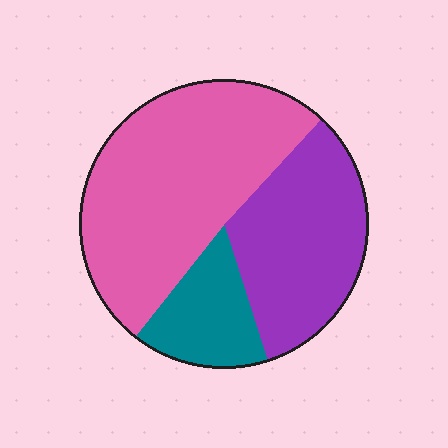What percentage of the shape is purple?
Purple covers roughly 35% of the shape.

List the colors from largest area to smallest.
From largest to smallest: pink, purple, teal.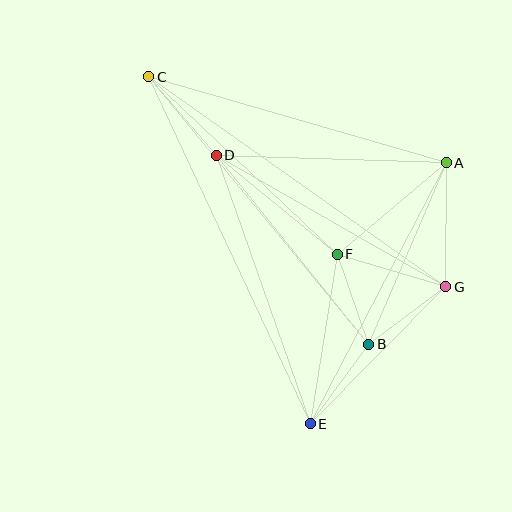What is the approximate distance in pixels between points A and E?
The distance between A and E is approximately 294 pixels.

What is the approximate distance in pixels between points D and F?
The distance between D and F is approximately 156 pixels.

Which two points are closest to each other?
Points B and F are closest to each other.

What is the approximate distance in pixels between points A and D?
The distance between A and D is approximately 231 pixels.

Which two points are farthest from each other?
Points C and E are farthest from each other.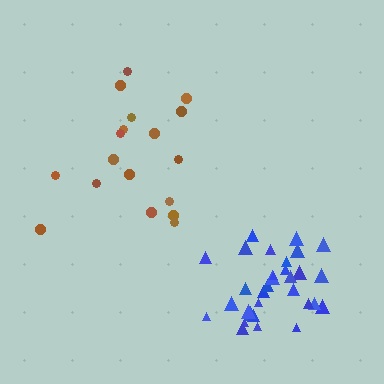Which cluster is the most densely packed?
Blue.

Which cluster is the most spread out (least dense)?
Brown.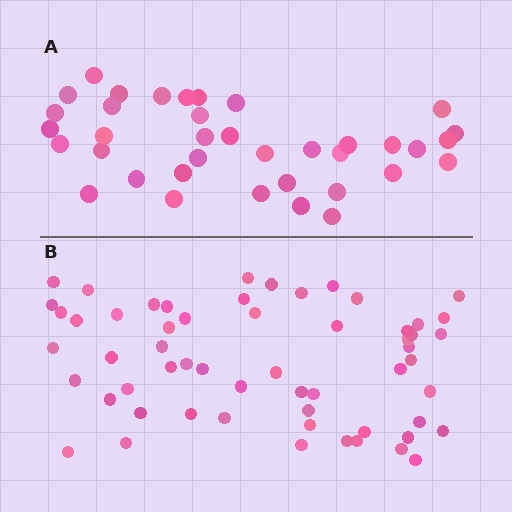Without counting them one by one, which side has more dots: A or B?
Region B (the bottom region) has more dots.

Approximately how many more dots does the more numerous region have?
Region B has approximately 20 more dots than region A.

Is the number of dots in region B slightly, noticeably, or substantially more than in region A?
Region B has substantially more. The ratio is roughly 1.6 to 1.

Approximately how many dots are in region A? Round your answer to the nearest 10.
About 40 dots. (The exact count is 37, which rounds to 40.)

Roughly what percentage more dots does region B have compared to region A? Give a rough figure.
About 55% more.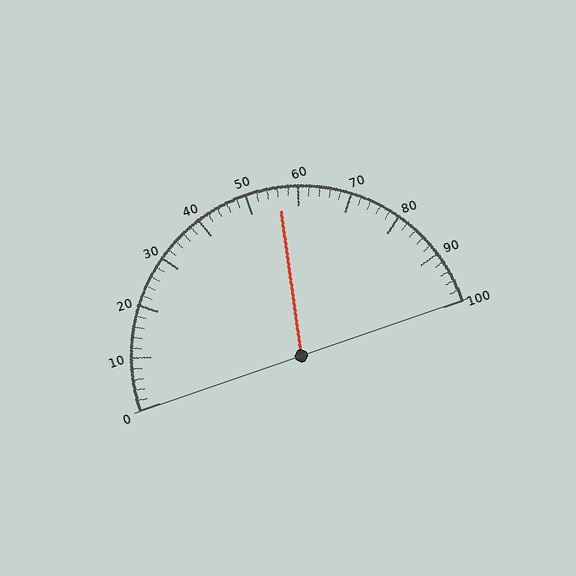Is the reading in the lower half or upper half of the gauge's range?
The reading is in the upper half of the range (0 to 100).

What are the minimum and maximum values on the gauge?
The gauge ranges from 0 to 100.